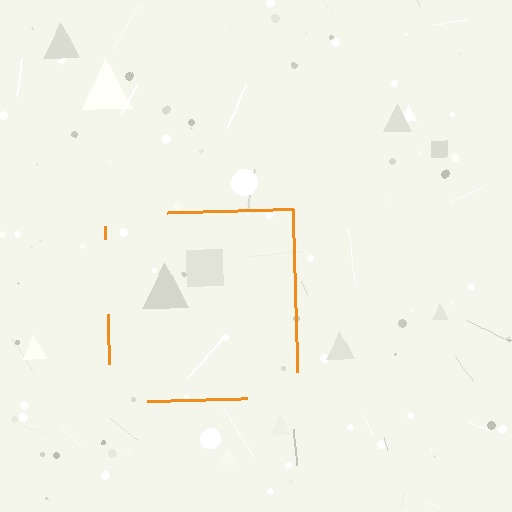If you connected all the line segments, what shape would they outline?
They would outline a square.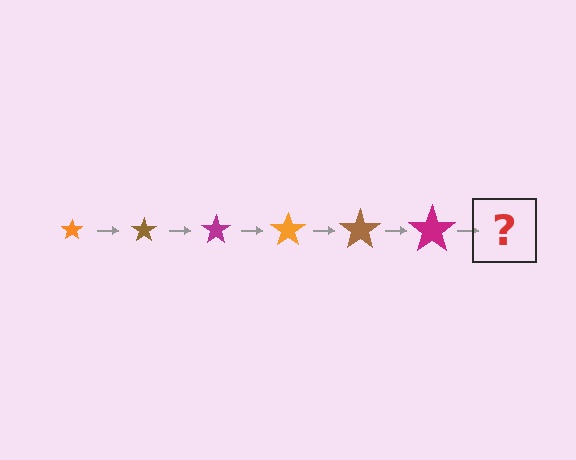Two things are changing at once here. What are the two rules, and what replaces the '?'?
The two rules are that the star grows larger each step and the color cycles through orange, brown, and magenta. The '?' should be an orange star, larger than the previous one.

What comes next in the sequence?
The next element should be an orange star, larger than the previous one.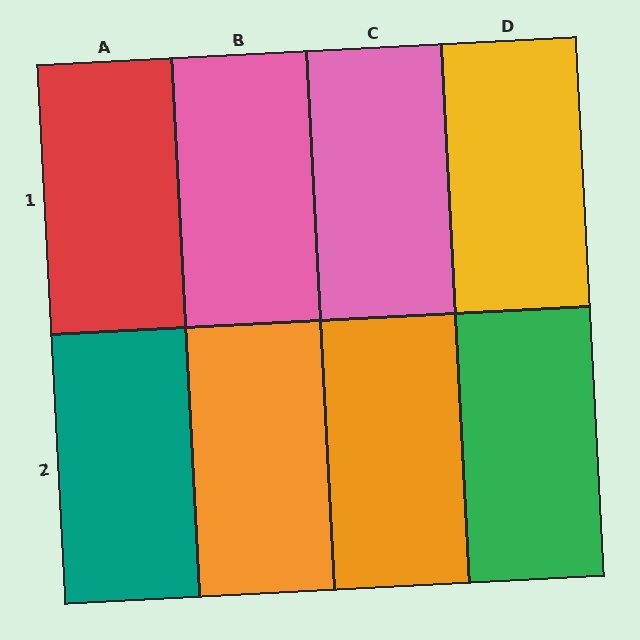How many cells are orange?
2 cells are orange.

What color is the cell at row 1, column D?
Yellow.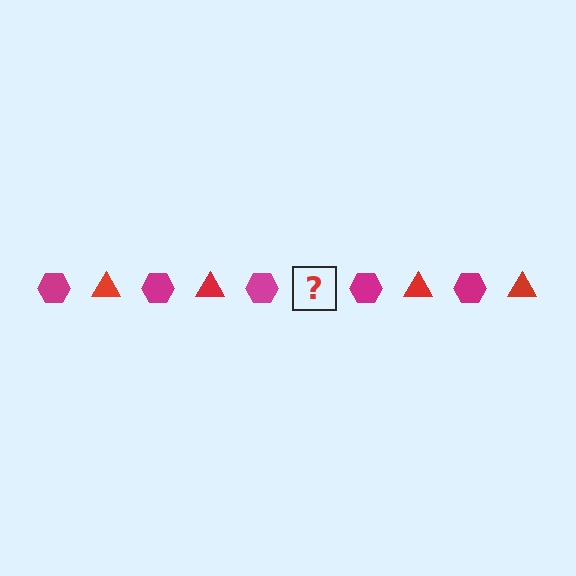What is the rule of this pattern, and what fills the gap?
The rule is that the pattern alternates between magenta hexagon and red triangle. The gap should be filled with a red triangle.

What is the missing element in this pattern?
The missing element is a red triangle.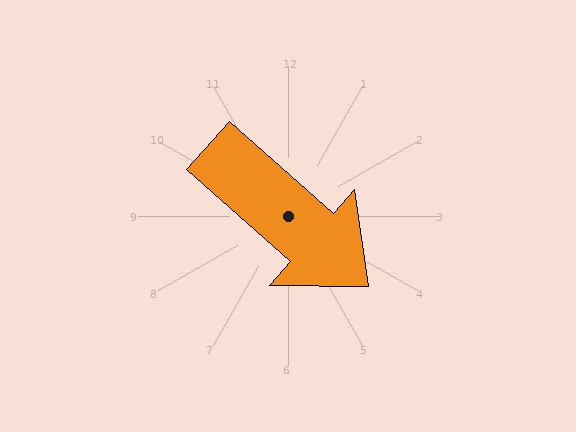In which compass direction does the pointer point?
Southeast.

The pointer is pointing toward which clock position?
Roughly 4 o'clock.